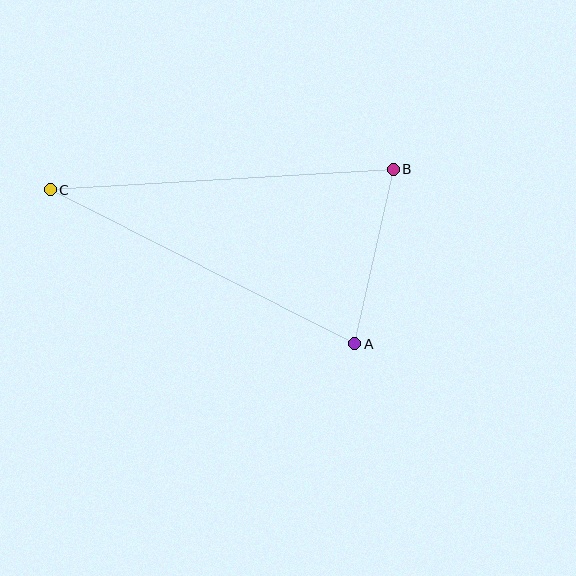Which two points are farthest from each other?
Points B and C are farthest from each other.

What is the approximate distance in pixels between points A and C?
The distance between A and C is approximately 341 pixels.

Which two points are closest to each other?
Points A and B are closest to each other.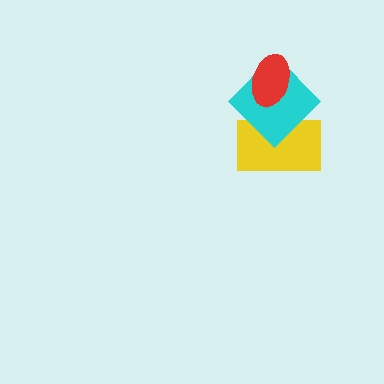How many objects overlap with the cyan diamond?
2 objects overlap with the cyan diamond.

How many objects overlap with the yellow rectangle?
1 object overlaps with the yellow rectangle.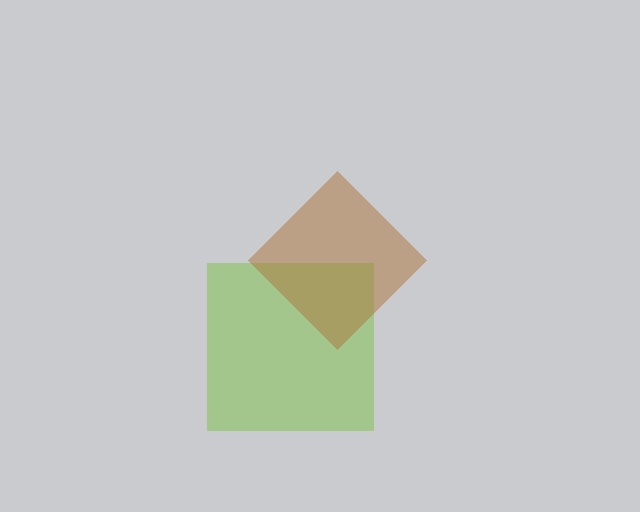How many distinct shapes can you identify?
There are 2 distinct shapes: a lime square, a brown diamond.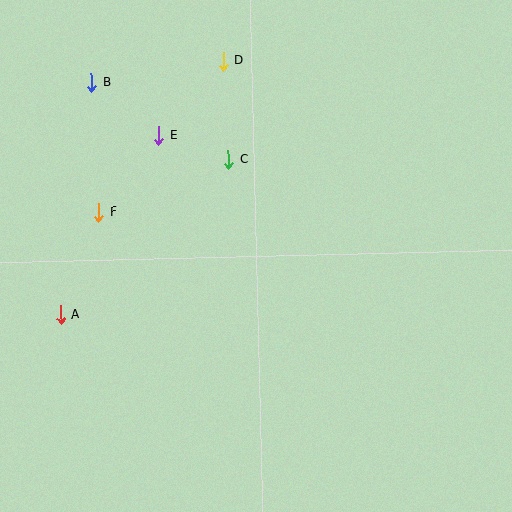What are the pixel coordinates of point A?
Point A is at (61, 315).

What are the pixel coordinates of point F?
Point F is at (99, 212).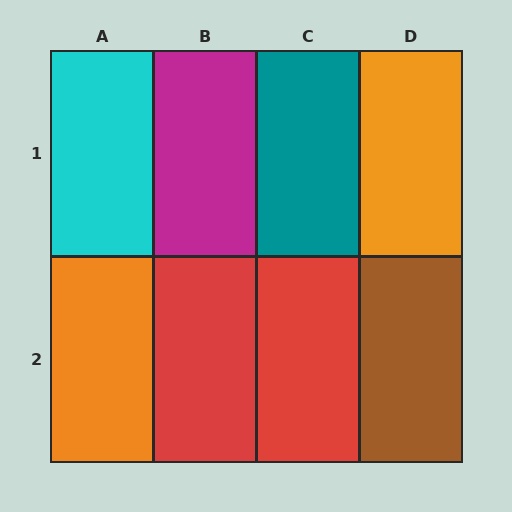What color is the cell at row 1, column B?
Magenta.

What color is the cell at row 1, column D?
Orange.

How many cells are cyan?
1 cell is cyan.